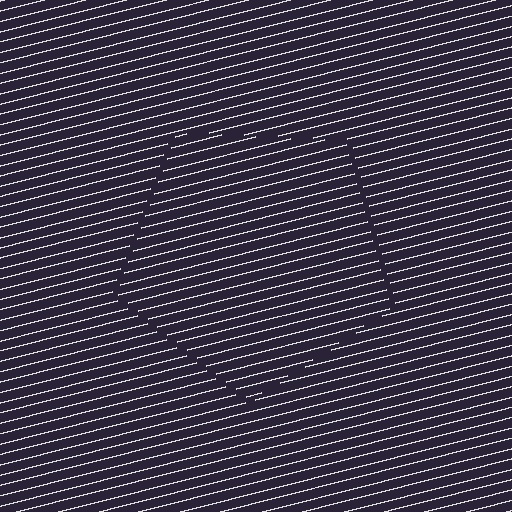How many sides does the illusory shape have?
5 sides — the line-ends trace a pentagon.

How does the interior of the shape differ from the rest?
The interior of the shape contains the same grating, shifted by half a period — the contour is defined by the phase discontinuity where line-ends from the inner and outer gratings abut.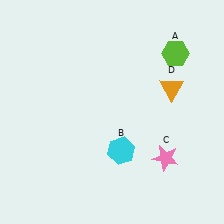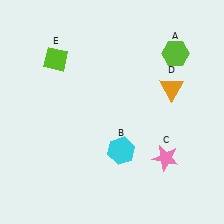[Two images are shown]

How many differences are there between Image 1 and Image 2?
There is 1 difference between the two images.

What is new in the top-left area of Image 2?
A lime diamond (E) was added in the top-left area of Image 2.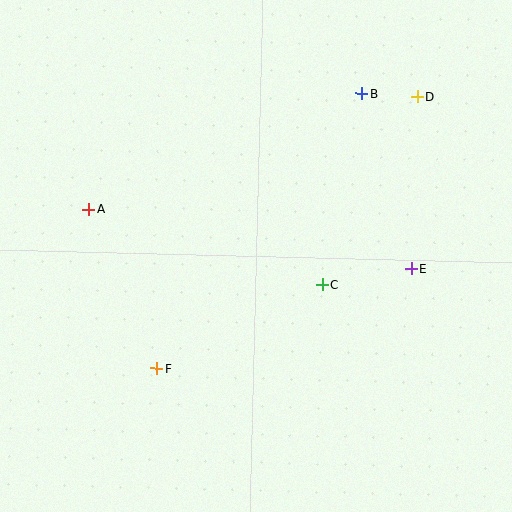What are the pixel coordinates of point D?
Point D is at (417, 97).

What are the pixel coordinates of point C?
Point C is at (323, 285).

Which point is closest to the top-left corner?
Point A is closest to the top-left corner.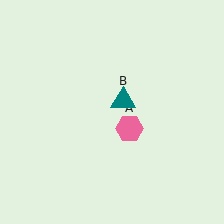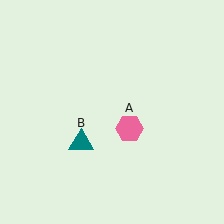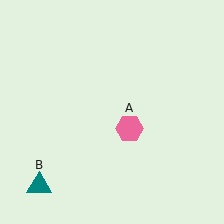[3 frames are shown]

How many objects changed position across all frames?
1 object changed position: teal triangle (object B).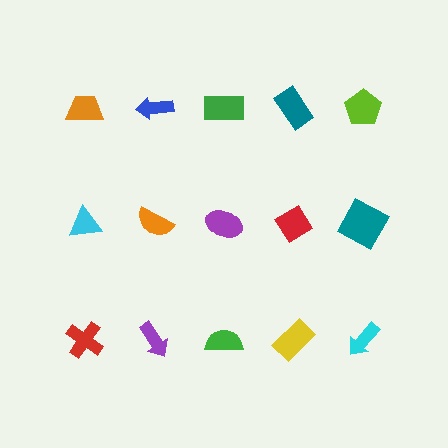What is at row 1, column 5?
A lime pentagon.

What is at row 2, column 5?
A teal square.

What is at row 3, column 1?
A red cross.